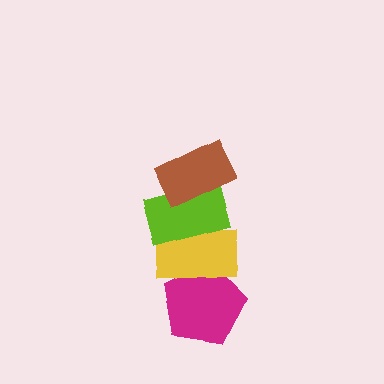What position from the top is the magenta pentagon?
The magenta pentagon is 4th from the top.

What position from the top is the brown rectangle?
The brown rectangle is 1st from the top.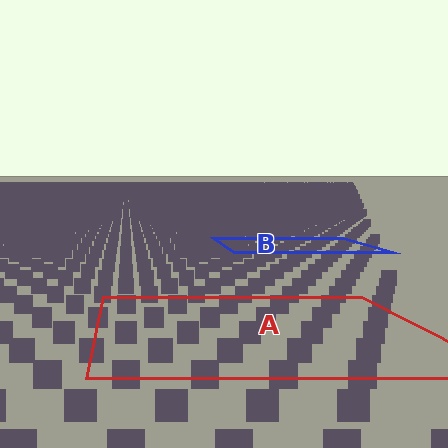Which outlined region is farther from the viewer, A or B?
Region B is farther from the viewer — the texture elements inside it appear smaller and more densely packed.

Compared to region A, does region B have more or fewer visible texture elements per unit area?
Region B has more texture elements per unit area — they are packed more densely because it is farther away.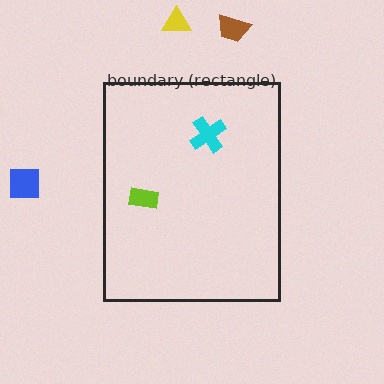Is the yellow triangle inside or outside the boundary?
Outside.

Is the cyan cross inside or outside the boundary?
Inside.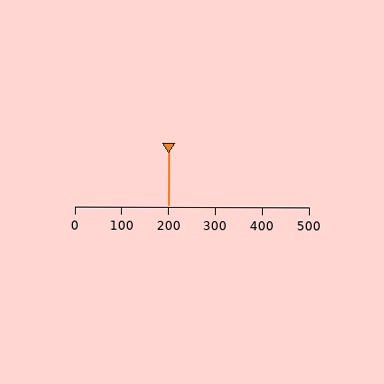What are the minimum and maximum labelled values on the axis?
The axis runs from 0 to 500.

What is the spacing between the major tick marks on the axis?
The major ticks are spaced 100 apart.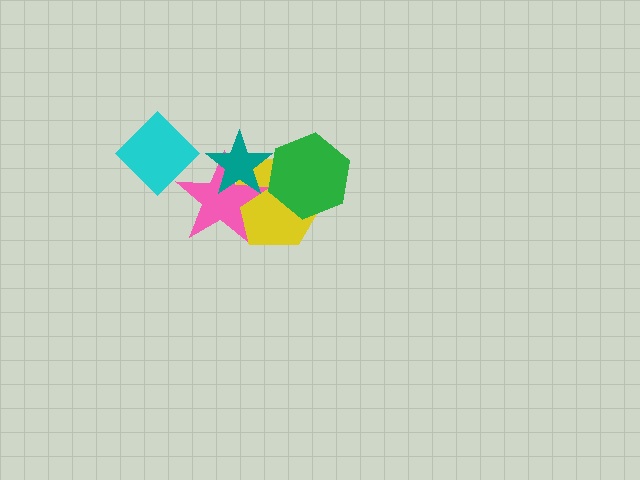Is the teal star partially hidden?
Yes, it is partially covered by another shape.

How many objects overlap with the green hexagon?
2 objects overlap with the green hexagon.